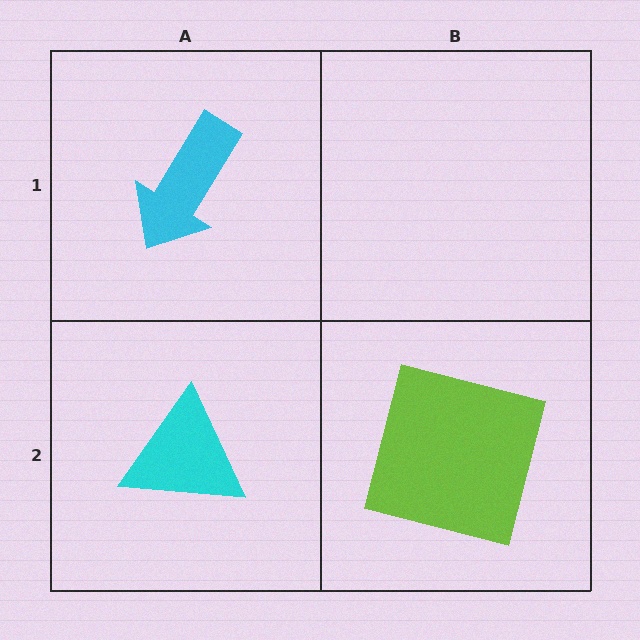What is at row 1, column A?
A cyan arrow.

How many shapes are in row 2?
2 shapes.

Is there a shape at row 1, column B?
No, that cell is empty.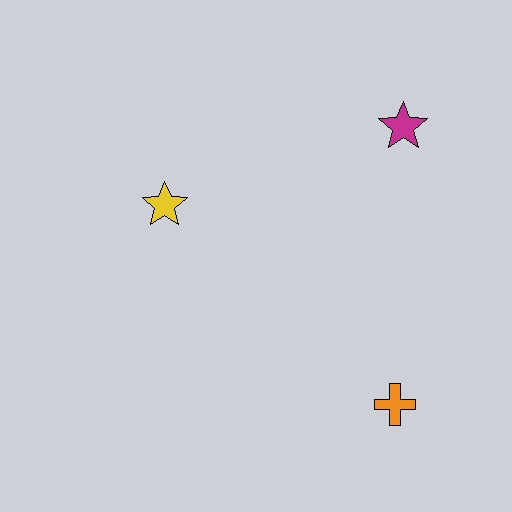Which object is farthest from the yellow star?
The orange cross is farthest from the yellow star.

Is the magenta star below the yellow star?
No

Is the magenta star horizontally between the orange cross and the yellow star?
No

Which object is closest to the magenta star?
The yellow star is closest to the magenta star.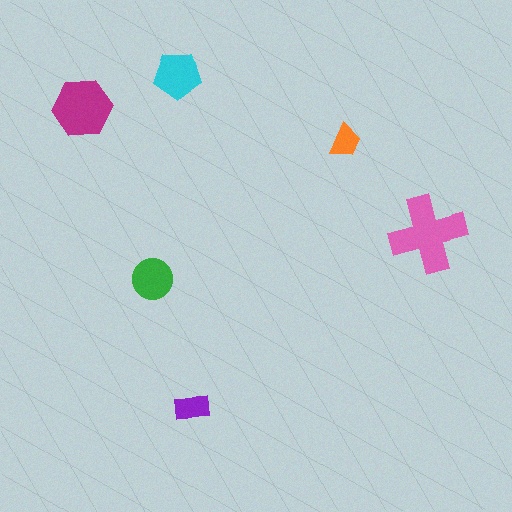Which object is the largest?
The pink cross.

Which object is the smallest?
The orange trapezoid.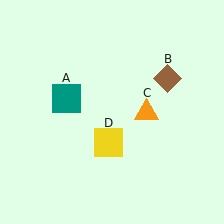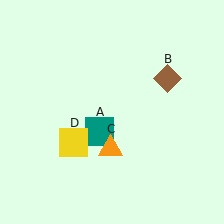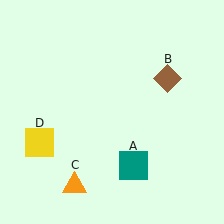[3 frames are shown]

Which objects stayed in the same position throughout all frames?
Brown diamond (object B) remained stationary.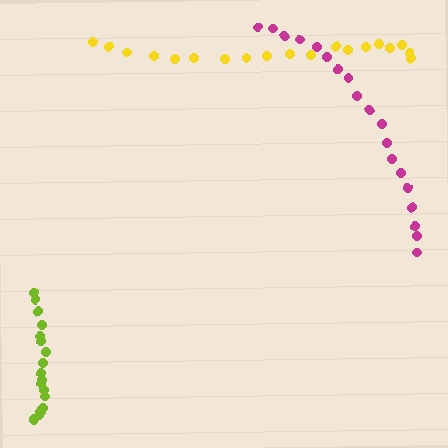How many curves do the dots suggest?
There are 3 distinct paths.